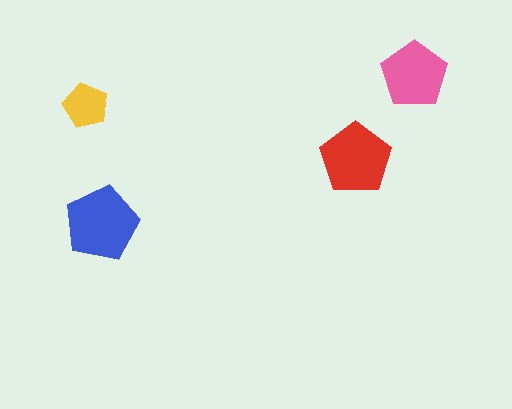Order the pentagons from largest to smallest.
the blue one, the red one, the pink one, the yellow one.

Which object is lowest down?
The blue pentagon is bottommost.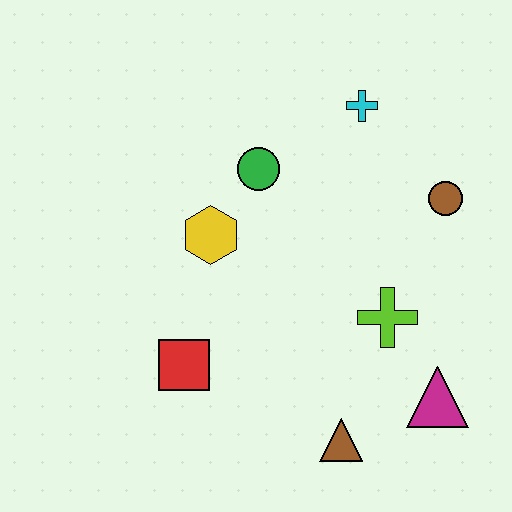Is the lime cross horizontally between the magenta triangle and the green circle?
Yes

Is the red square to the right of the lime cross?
No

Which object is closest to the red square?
The yellow hexagon is closest to the red square.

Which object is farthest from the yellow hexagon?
The magenta triangle is farthest from the yellow hexagon.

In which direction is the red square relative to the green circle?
The red square is below the green circle.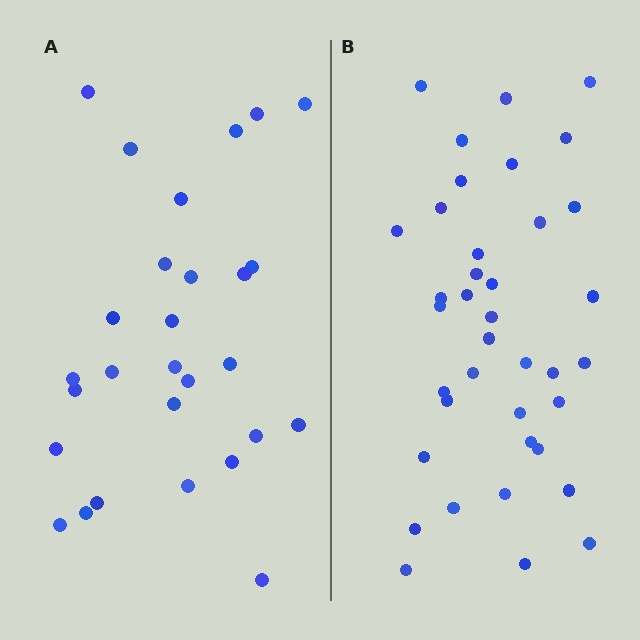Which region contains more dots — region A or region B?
Region B (the right region) has more dots.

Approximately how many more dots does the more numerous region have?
Region B has roughly 10 or so more dots than region A.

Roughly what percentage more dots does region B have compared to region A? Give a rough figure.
About 35% more.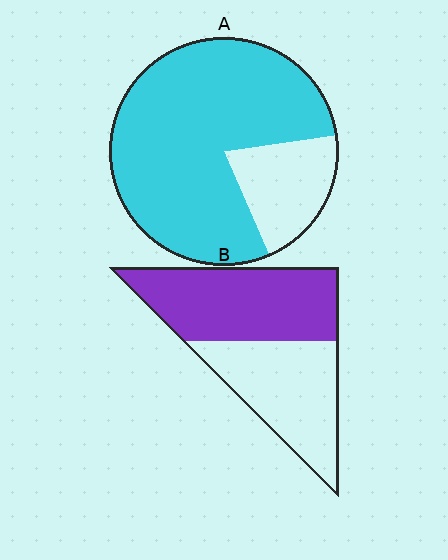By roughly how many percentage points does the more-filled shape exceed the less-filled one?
By roughly 25 percentage points (A over B).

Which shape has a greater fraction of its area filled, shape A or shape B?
Shape A.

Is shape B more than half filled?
Roughly half.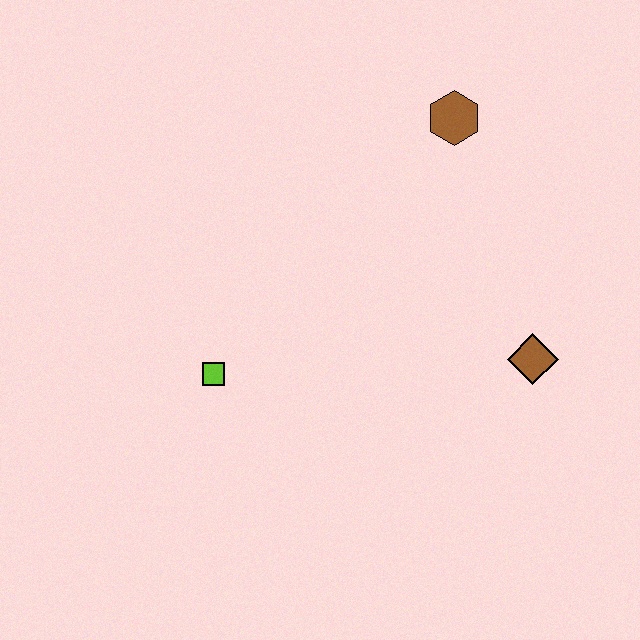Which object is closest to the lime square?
The brown diamond is closest to the lime square.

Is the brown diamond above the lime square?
Yes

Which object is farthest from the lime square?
The brown hexagon is farthest from the lime square.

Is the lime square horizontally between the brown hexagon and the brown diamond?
No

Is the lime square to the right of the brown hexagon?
No